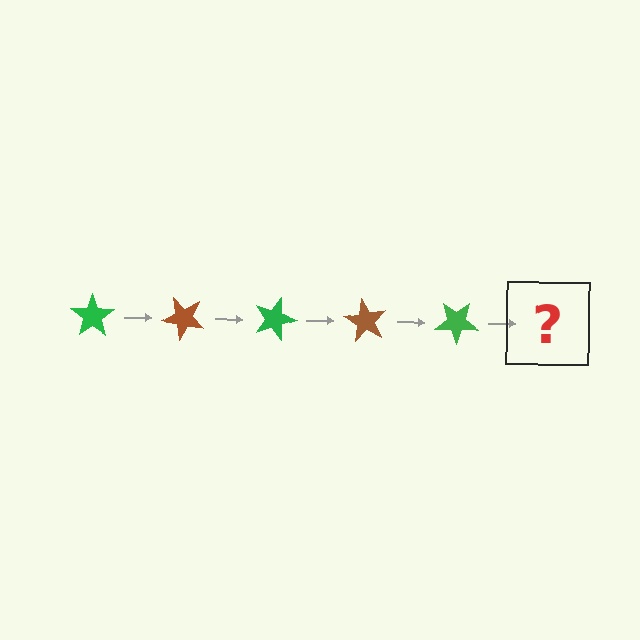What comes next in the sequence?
The next element should be a brown star, rotated 225 degrees from the start.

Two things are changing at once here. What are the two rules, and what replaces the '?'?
The two rules are that it rotates 45 degrees each step and the color cycles through green and brown. The '?' should be a brown star, rotated 225 degrees from the start.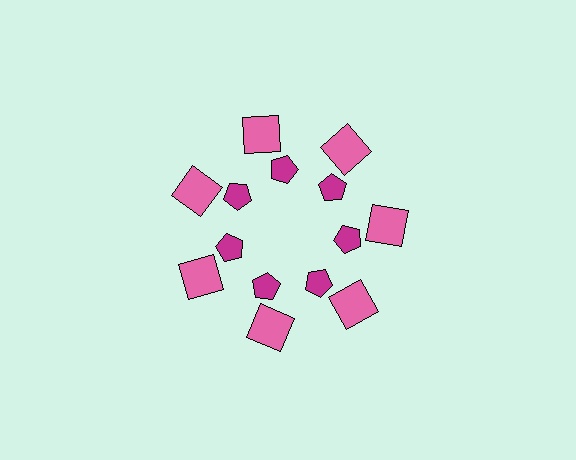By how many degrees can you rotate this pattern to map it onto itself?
The pattern maps onto itself every 51 degrees of rotation.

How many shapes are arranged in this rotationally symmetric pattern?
There are 14 shapes, arranged in 7 groups of 2.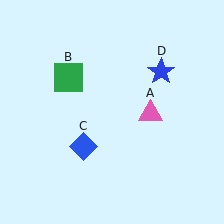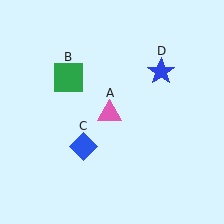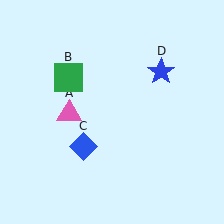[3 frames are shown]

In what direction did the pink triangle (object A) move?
The pink triangle (object A) moved left.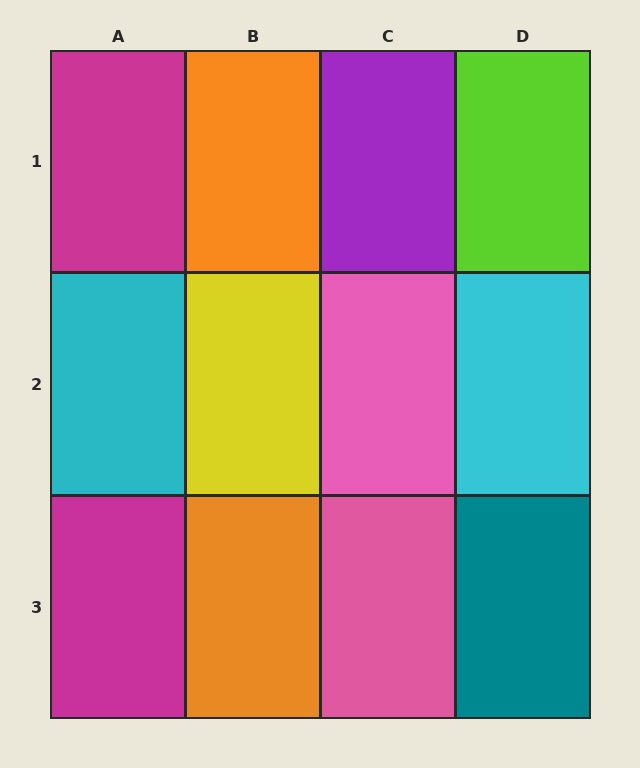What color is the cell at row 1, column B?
Orange.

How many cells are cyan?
2 cells are cyan.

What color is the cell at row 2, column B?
Yellow.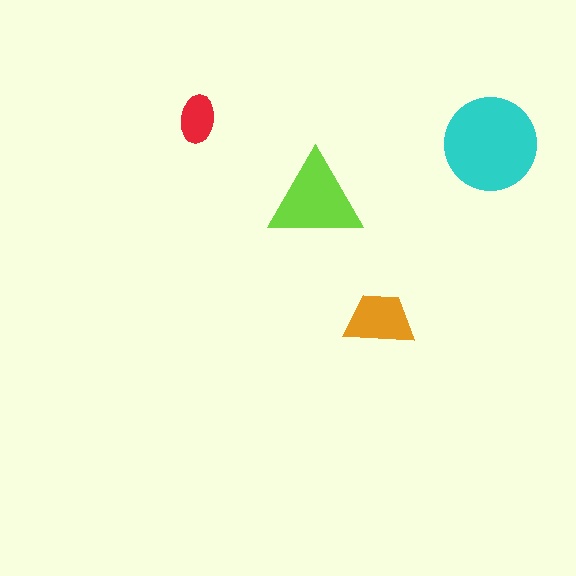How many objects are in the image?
There are 4 objects in the image.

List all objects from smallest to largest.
The red ellipse, the orange trapezoid, the lime triangle, the cyan circle.